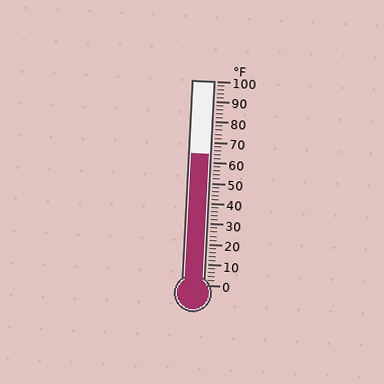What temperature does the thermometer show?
The thermometer shows approximately 64°F.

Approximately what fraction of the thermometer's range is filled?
The thermometer is filled to approximately 65% of its range.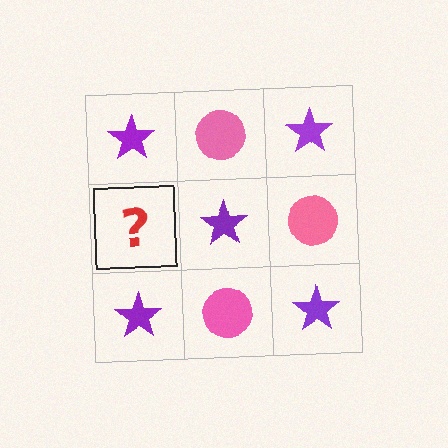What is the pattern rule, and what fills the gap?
The rule is that it alternates purple star and pink circle in a checkerboard pattern. The gap should be filled with a pink circle.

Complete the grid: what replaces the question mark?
The question mark should be replaced with a pink circle.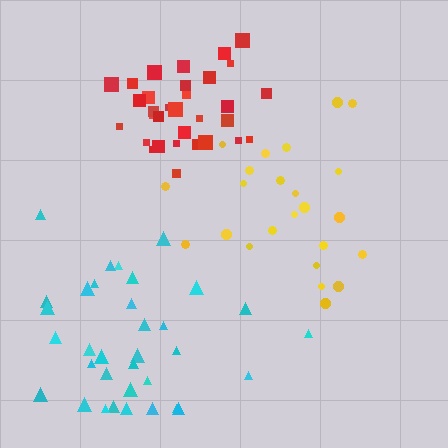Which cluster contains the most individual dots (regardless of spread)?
Cyan (34).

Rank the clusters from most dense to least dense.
red, cyan, yellow.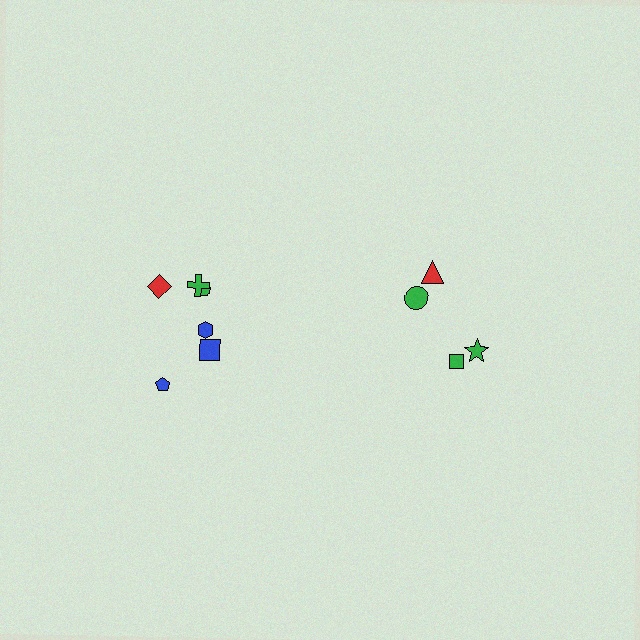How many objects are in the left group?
There are 6 objects.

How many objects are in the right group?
There are 4 objects.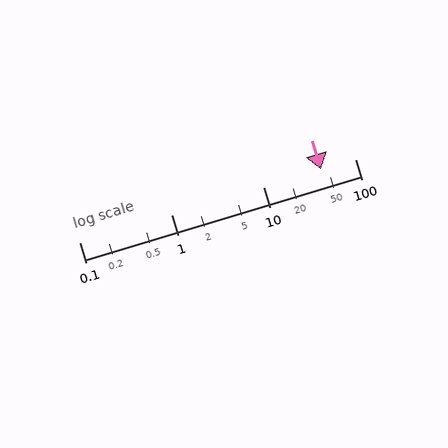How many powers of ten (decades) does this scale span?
The scale spans 3 decades, from 0.1 to 100.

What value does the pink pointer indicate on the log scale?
The pointer indicates approximately 43.